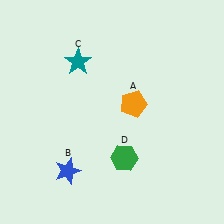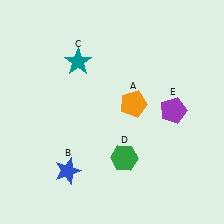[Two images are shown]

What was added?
A purple pentagon (E) was added in Image 2.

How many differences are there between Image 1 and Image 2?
There is 1 difference between the two images.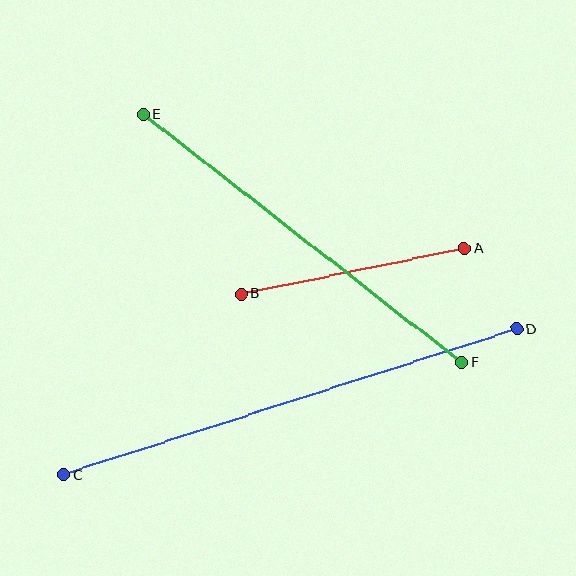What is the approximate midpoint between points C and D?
The midpoint is at approximately (290, 402) pixels.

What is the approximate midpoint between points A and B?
The midpoint is at approximately (353, 271) pixels.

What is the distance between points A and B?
The distance is approximately 228 pixels.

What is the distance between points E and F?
The distance is approximately 404 pixels.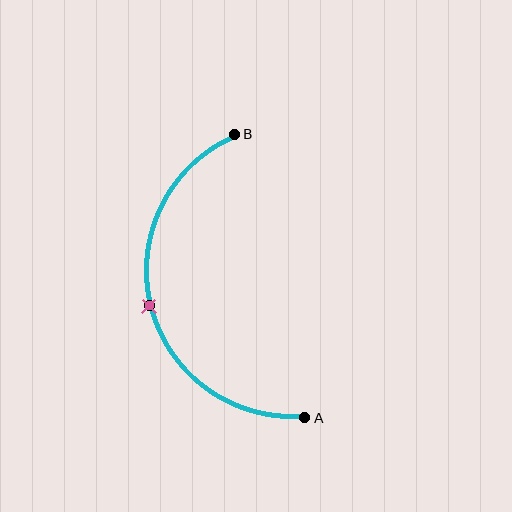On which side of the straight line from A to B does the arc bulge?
The arc bulges to the left of the straight line connecting A and B.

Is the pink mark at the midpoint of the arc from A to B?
Yes. The pink mark lies on the arc at equal arc-length from both A and B — it is the arc midpoint.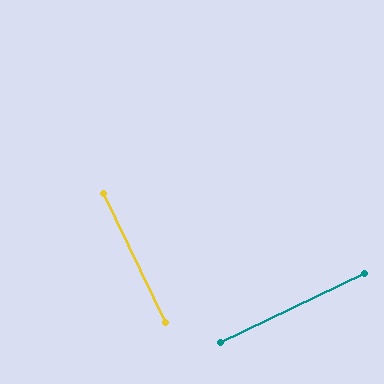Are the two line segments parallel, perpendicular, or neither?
Perpendicular — they meet at approximately 90°.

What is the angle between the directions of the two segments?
Approximately 90 degrees.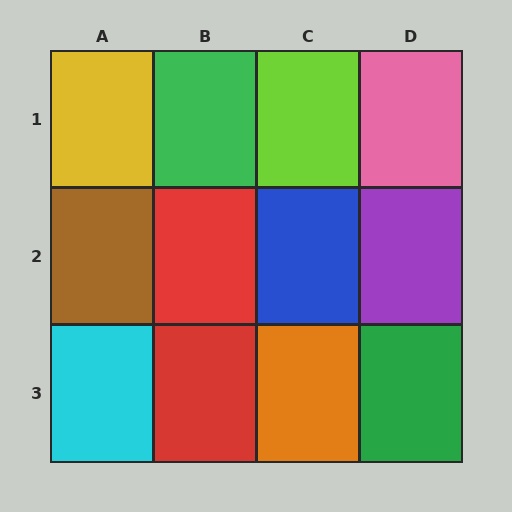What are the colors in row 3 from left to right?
Cyan, red, orange, green.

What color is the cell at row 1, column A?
Yellow.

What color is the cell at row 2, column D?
Purple.